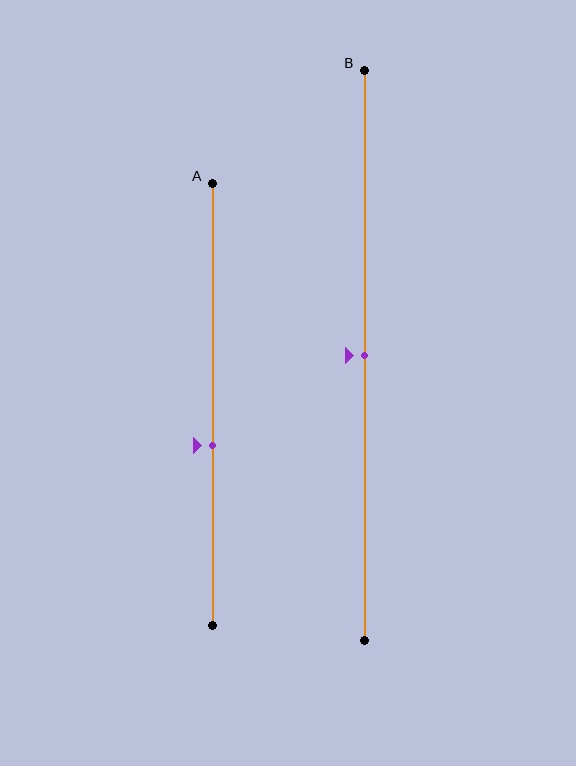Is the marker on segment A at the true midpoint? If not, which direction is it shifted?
No, the marker on segment A is shifted downward by about 9% of the segment length.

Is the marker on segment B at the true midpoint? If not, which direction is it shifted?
Yes, the marker on segment B is at the true midpoint.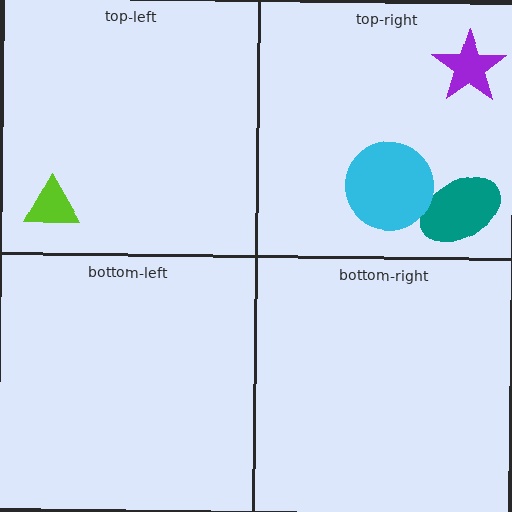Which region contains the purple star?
The top-right region.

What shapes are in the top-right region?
The teal ellipse, the cyan circle, the purple star.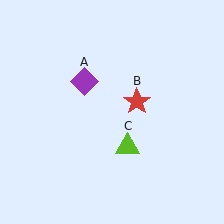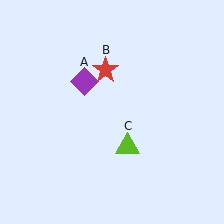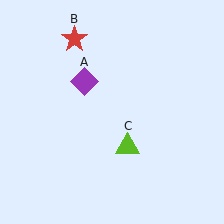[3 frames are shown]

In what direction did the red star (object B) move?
The red star (object B) moved up and to the left.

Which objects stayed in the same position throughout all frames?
Purple diamond (object A) and lime triangle (object C) remained stationary.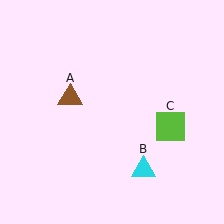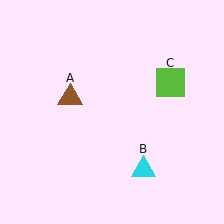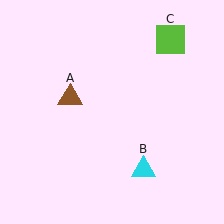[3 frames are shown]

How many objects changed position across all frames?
1 object changed position: lime square (object C).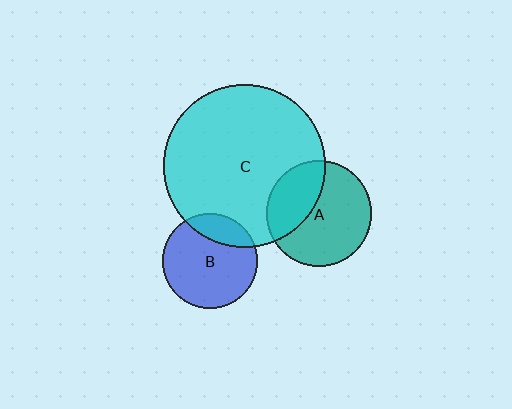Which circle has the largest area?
Circle C (cyan).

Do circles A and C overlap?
Yes.